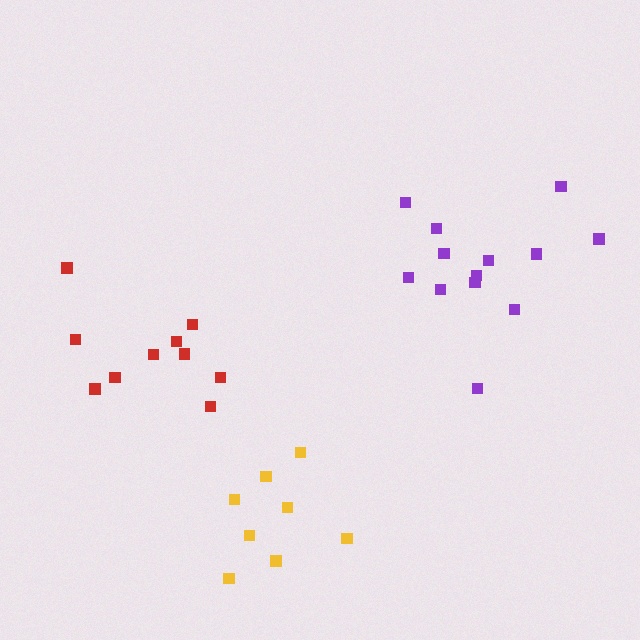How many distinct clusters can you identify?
There are 3 distinct clusters.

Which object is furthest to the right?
The purple cluster is rightmost.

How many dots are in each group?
Group 1: 8 dots, Group 2: 10 dots, Group 3: 13 dots (31 total).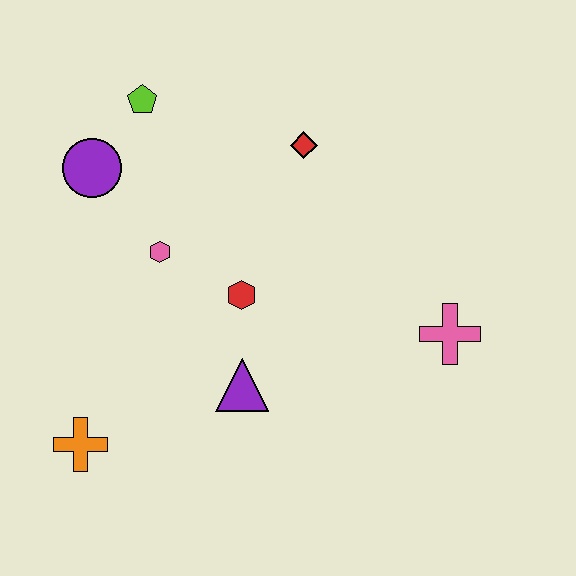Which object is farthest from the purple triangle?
The lime pentagon is farthest from the purple triangle.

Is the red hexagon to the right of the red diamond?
No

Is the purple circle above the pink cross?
Yes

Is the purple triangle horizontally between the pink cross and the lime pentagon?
Yes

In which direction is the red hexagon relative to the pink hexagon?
The red hexagon is to the right of the pink hexagon.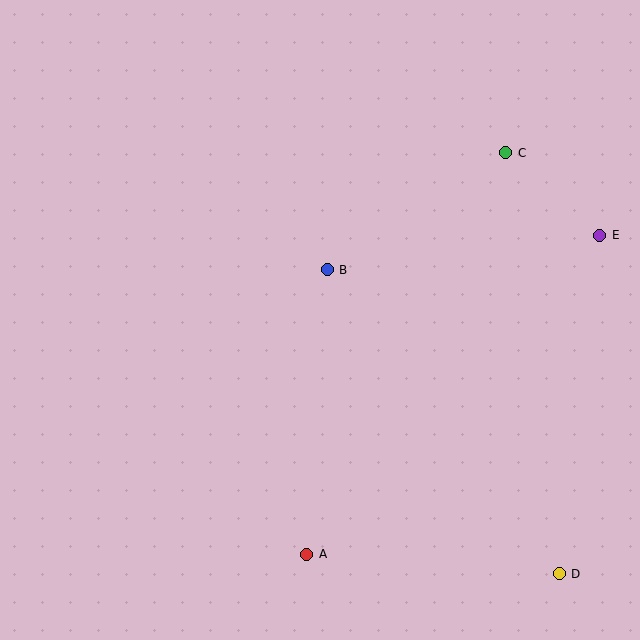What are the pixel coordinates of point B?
Point B is at (327, 270).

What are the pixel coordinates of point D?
Point D is at (559, 574).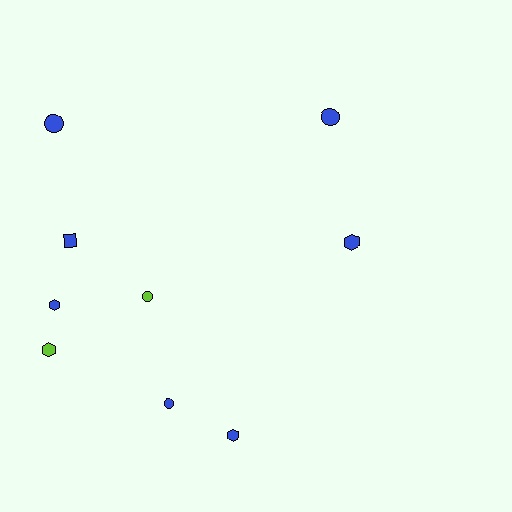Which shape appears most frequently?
Circle, with 4 objects.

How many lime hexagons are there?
There is 1 lime hexagon.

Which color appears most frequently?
Blue, with 7 objects.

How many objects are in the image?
There are 9 objects.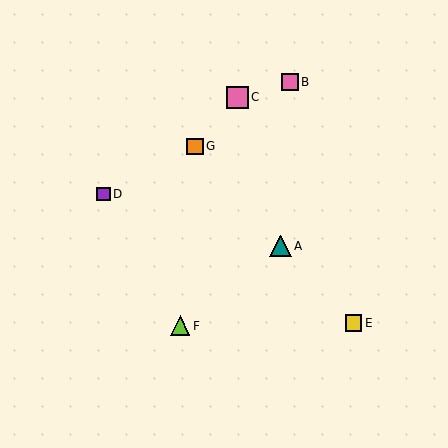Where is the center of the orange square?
The center of the orange square is at (195, 146).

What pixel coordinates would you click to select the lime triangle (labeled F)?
Click at (180, 326) to select the lime triangle F.